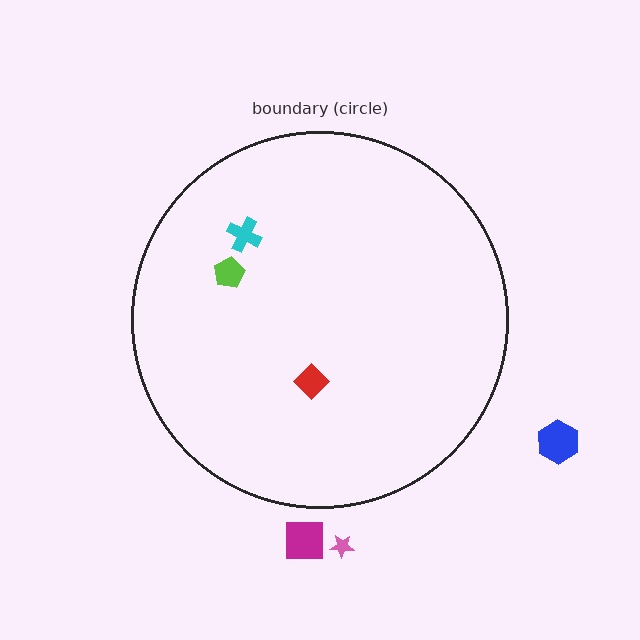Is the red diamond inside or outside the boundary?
Inside.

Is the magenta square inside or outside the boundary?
Outside.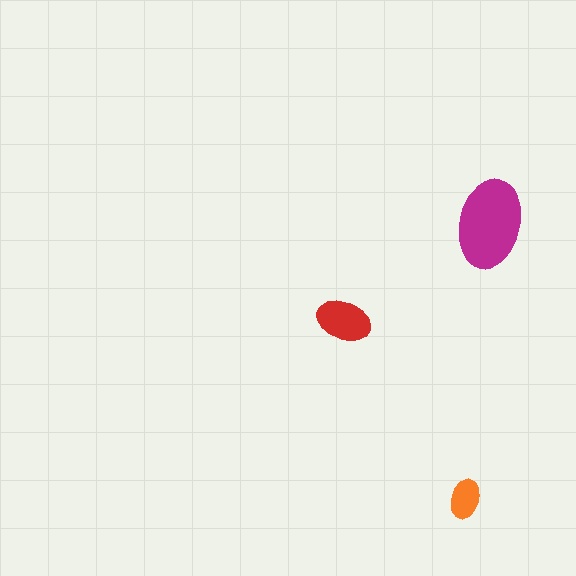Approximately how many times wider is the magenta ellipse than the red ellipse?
About 1.5 times wider.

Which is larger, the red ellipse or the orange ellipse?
The red one.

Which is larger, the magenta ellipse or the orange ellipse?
The magenta one.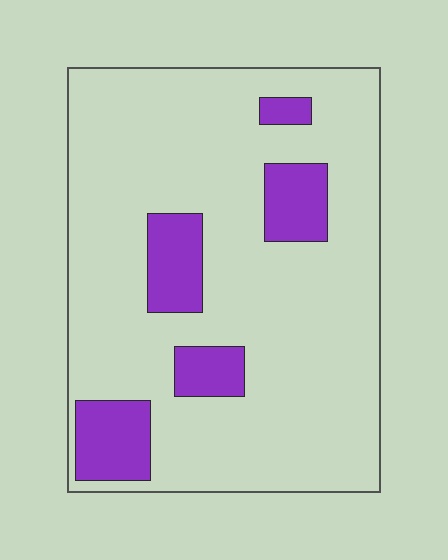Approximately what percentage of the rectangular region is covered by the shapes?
Approximately 15%.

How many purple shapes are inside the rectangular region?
5.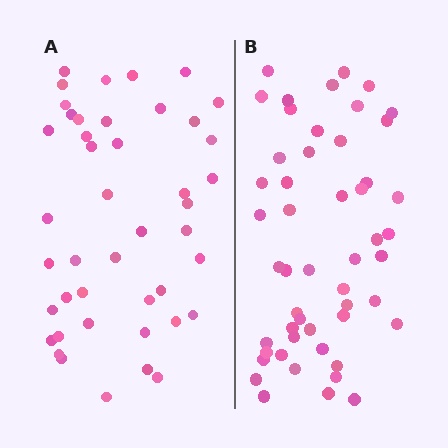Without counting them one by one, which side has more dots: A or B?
Region B (the right region) has more dots.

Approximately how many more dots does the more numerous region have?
Region B has roughly 8 or so more dots than region A.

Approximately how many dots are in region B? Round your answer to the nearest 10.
About 50 dots. (The exact count is 51, which rounds to 50.)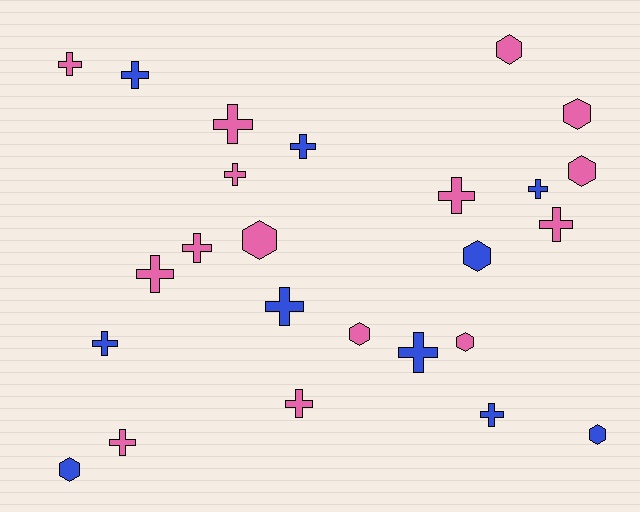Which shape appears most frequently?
Cross, with 16 objects.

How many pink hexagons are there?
There are 6 pink hexagons.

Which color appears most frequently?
Pink, with 15 objects.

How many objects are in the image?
There are 25 objects.